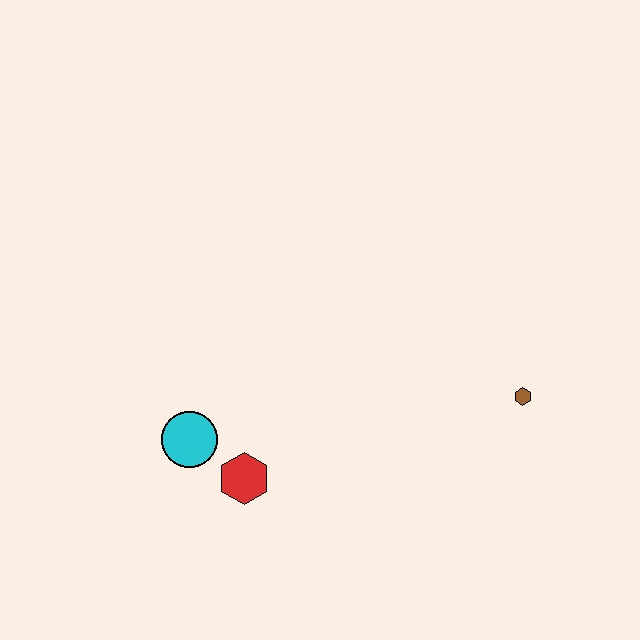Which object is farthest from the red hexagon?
The brown hexagon is farthest from the red hexagon.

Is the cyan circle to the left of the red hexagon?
Yes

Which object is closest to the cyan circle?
The red hexagon is closest to the cyan circle.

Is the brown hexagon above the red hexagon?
Yes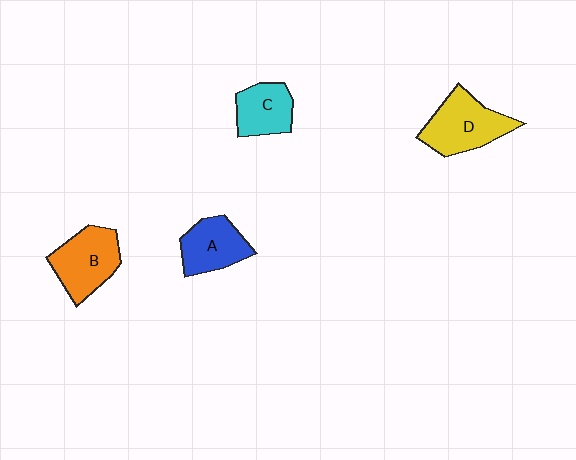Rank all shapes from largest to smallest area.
From largest to smallest: D (yellow), B (orange), A (blue), C (cyan).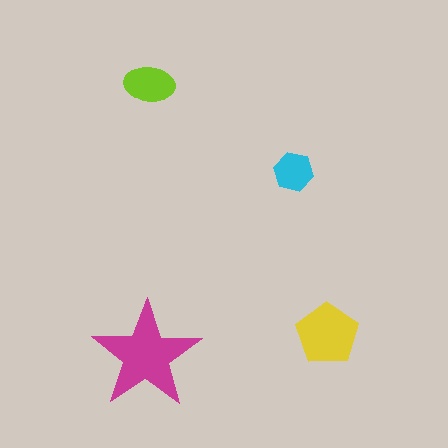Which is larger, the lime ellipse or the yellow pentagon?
The yellow pentagon.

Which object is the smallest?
The cyan hexagon.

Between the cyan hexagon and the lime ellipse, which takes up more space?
The lime ellipse.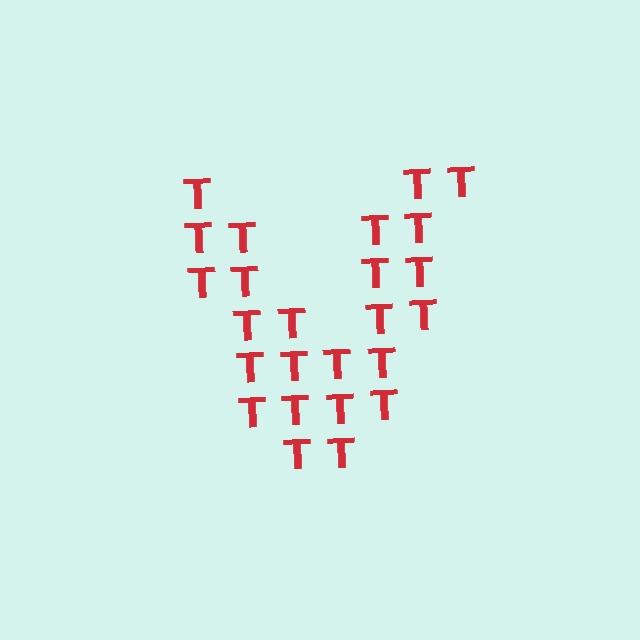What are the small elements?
The small elements are letter T's.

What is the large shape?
The large shape is the letter V.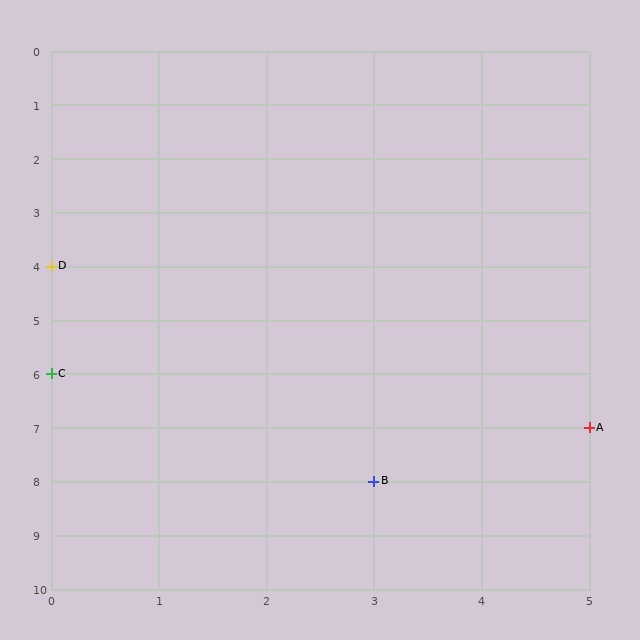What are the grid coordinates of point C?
Point C is at grid coordinates (0, 6).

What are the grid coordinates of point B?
Point B is at grid coordinates (3, 8).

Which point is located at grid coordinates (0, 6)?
Point C is at (0, 6).